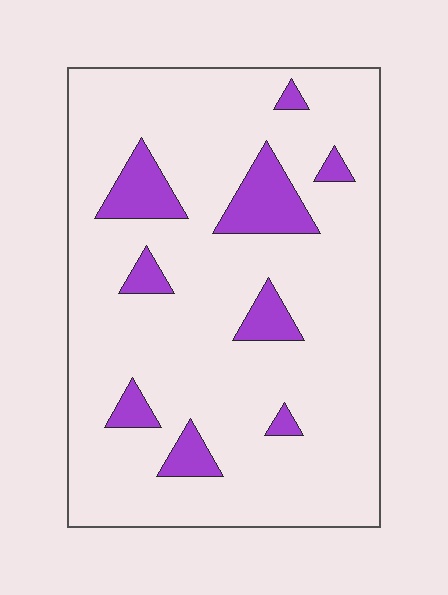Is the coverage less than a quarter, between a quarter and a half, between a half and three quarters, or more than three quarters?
Less than a quarter.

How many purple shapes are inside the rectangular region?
9.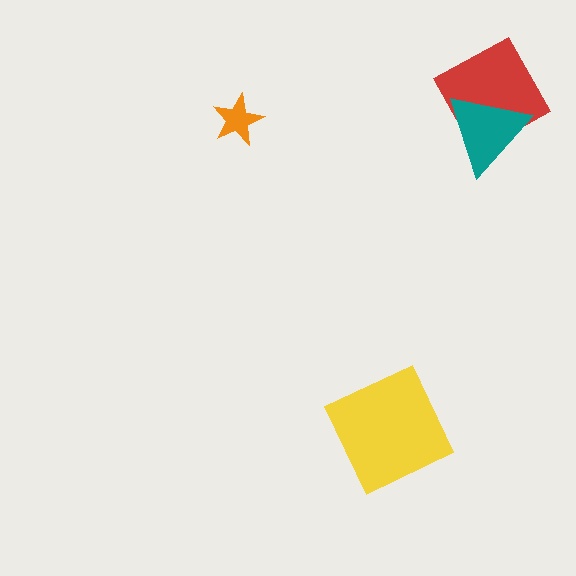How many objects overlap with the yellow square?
0 objects overlap with the yellow square.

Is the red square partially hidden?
Yes, it is partially covered by another shape.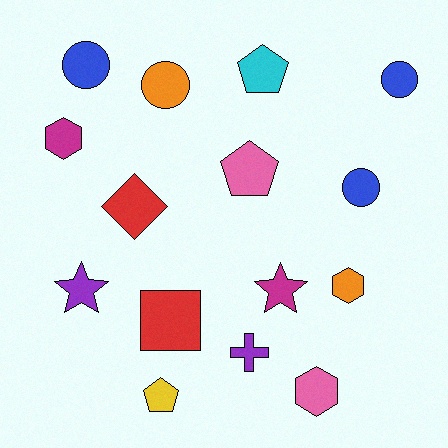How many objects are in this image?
There are 15 objects.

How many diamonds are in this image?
There is 1 diamond.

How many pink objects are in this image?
There are 2 pink objects.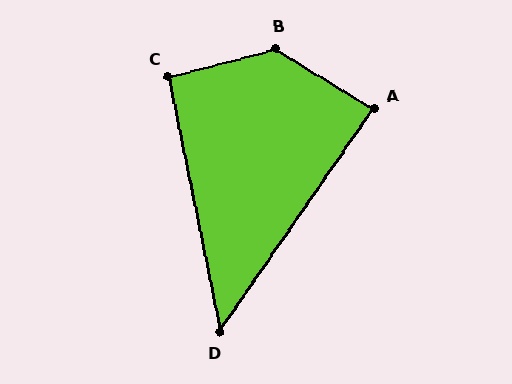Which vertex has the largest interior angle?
B, at approximately 134 degrees.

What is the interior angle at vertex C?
Approximately 93 degrees (approximately right).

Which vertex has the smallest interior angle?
D, at approximately 46 degrees.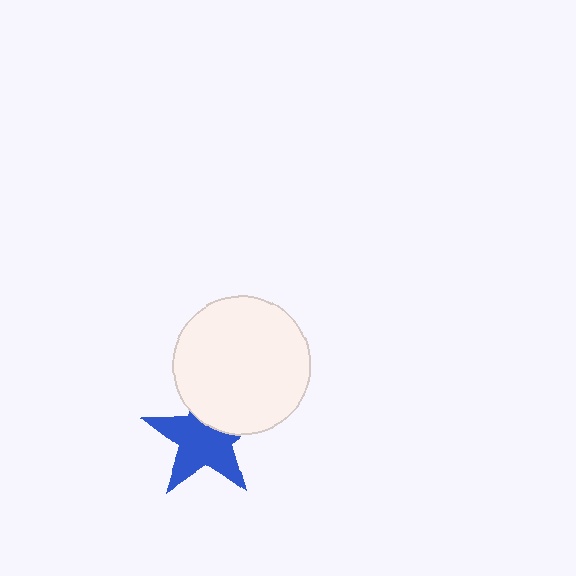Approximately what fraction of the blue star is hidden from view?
Roughly 31% of the blue star is hidden behind the white circle.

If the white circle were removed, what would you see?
You would see the complete blue star.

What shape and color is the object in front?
The object in front is a white circle.